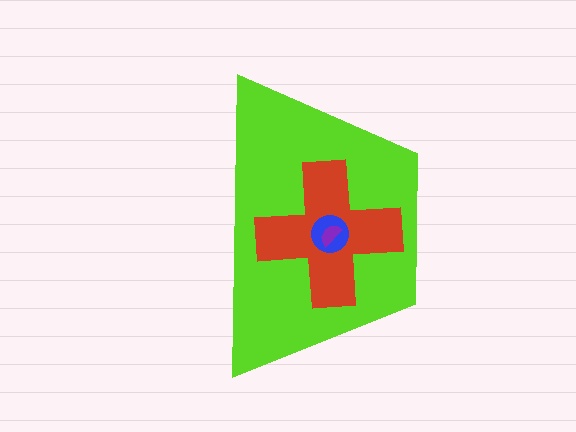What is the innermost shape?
The purple semicircle.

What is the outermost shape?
The lime trapezoid.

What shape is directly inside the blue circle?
The purple semicircle.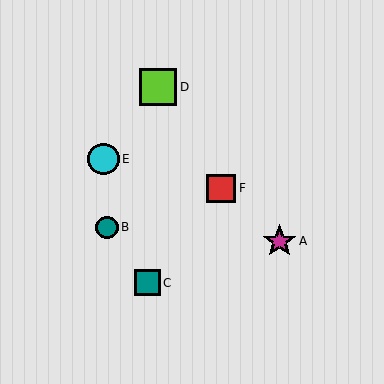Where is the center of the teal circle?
The center of the teal circle is at (107, 227).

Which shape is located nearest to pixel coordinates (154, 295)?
The teal square (labeled C) at (147, 283) is nearest to that location.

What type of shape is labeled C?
Shape C is a teal square.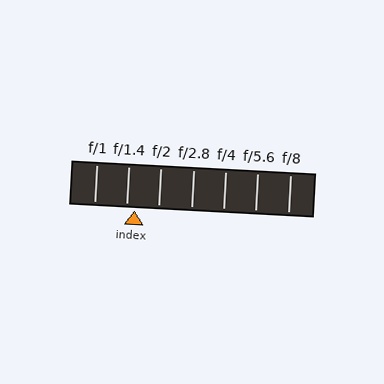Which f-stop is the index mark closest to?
The index mark is closest to f/1.4.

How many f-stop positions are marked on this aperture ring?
There are 7 f-stop positions marked.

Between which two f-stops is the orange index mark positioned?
The index mark is between f/1.4 and f/2.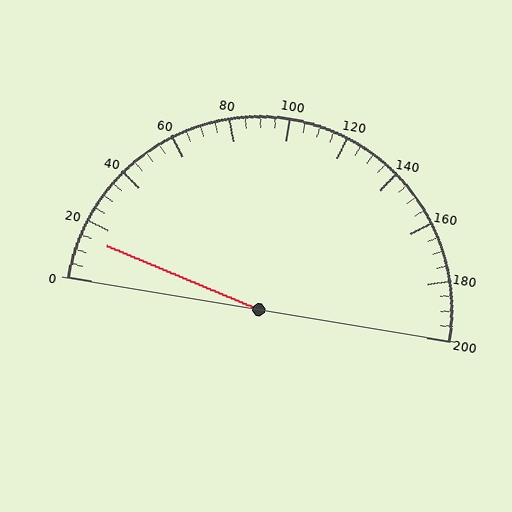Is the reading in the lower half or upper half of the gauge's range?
The reading is in the lower half of the range (0 to 200).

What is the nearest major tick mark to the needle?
The nearest major tick mark is 20.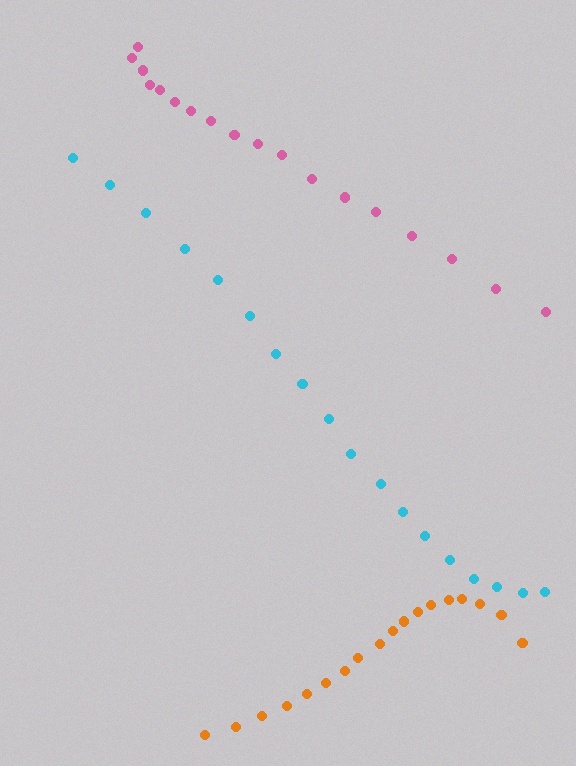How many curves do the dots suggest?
There are 3 distinct paths.